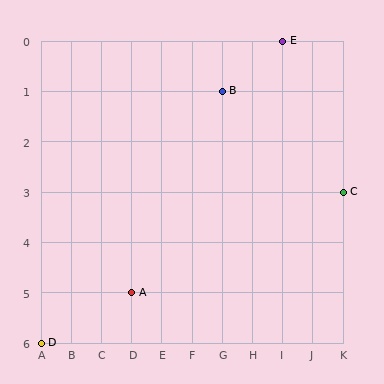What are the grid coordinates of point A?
Point A is at grid coordinates (D, 5).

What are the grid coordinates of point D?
Point D is at grid coordinates (A, 6).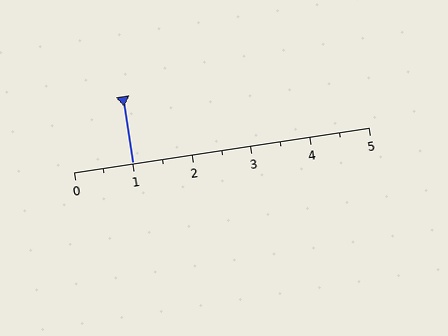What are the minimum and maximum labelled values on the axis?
The axis runs from 0 to 5.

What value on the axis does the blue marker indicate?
The marker indicates approximately 1.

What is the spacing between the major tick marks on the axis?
The major ticks are spaced 1 apart.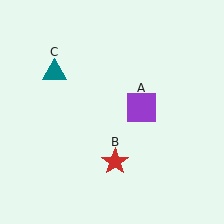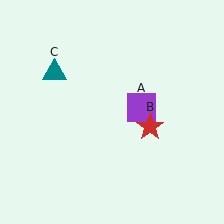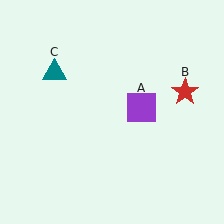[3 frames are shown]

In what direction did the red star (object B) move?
The red star (object B) moved up and to the right.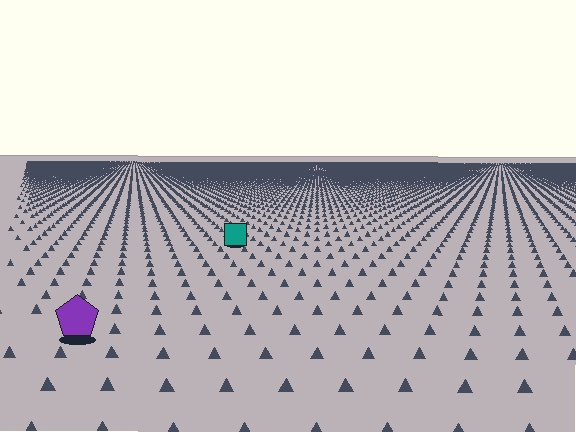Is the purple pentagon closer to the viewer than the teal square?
Yes. The purple pentagon is closer — you can tell from the texture gradient: the ground texture is coarser near it.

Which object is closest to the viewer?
The purple pentagon is closest. The texture marks near it are larger and more spread out.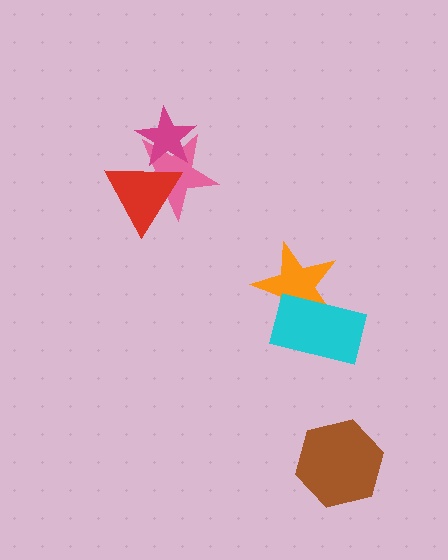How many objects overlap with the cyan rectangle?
1 object overlaps with the cyan rectangle.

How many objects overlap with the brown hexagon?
0 objects overlap with the brown hexagon.